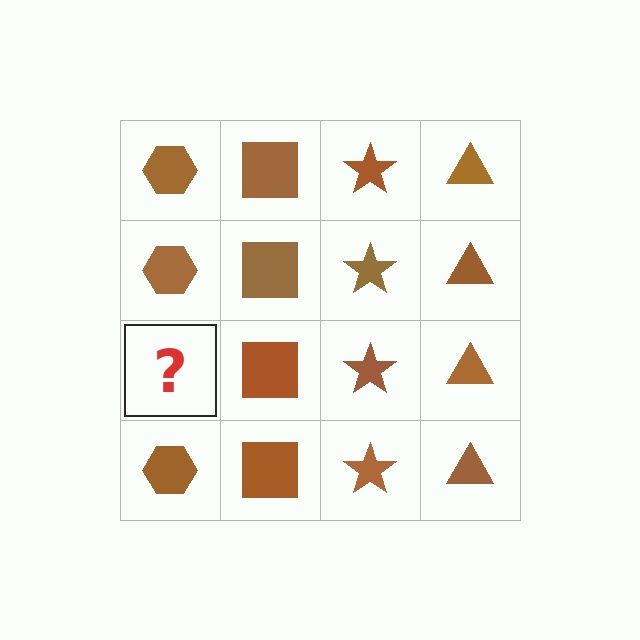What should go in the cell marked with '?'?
The missing cell should contain a brown hexagon.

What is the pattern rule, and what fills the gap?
The rule is that each column has a consistent shape. The gap should be filled with a brown hexagon.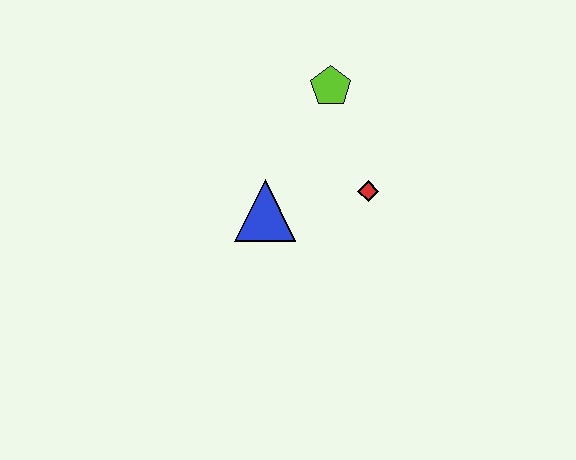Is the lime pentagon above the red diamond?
Yes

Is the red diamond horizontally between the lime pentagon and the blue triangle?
No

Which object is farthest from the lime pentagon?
The blue triangle is farthest from the lime pentagon.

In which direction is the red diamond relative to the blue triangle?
The red diamond is to the right of the blue triangle.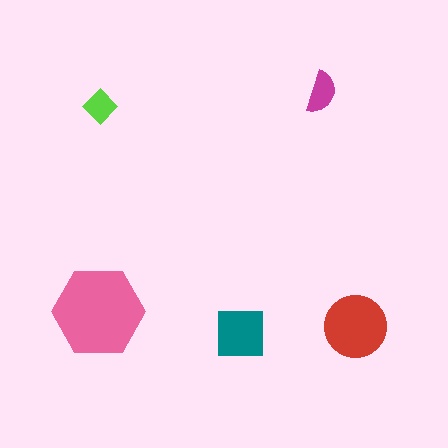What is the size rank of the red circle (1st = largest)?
2nd.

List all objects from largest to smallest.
The pink hexagon, the red circle, the teal square, the magenta semicircle, the lime diamond.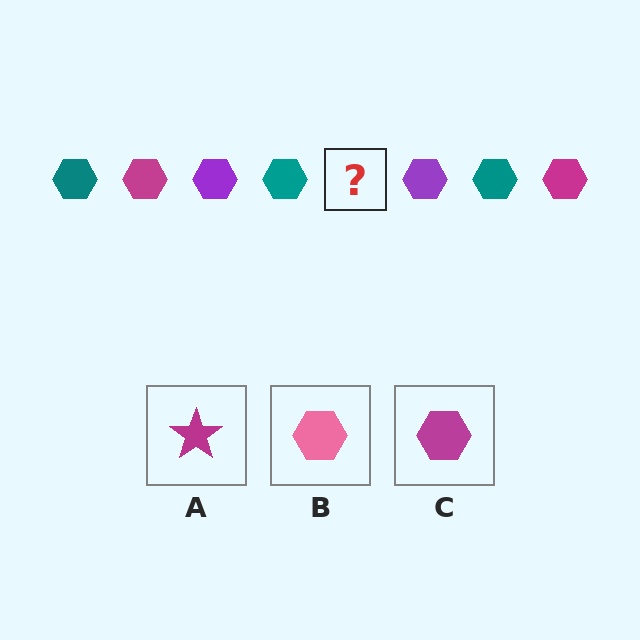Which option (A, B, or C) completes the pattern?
C.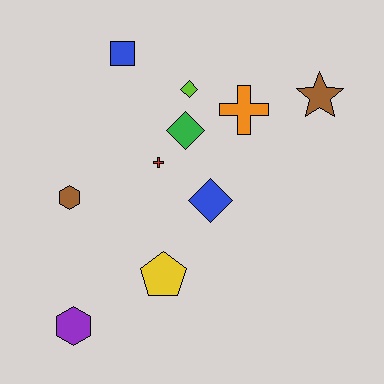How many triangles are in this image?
There are no triangles.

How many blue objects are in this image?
There are 2 blue objects.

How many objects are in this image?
There are 10 objects.